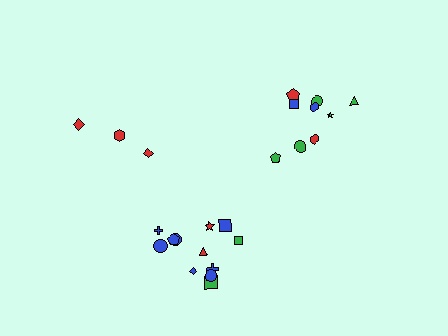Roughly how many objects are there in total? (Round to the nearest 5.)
Roughly 25 objects in total.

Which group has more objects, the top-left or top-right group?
The top-right group.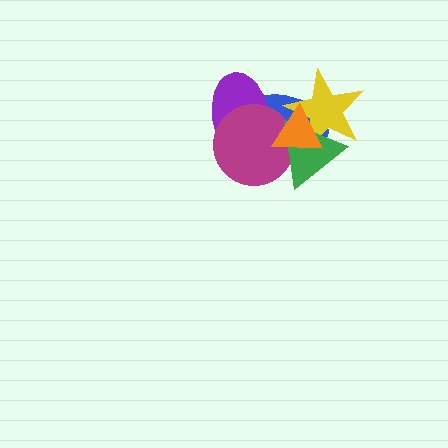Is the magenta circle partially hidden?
Yes, it is partially covered by another shape.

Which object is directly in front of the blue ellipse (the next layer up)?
The purple ellipse is directly in front of the blue ellipse.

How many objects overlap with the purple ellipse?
3 objects overlap with the purple ellipse.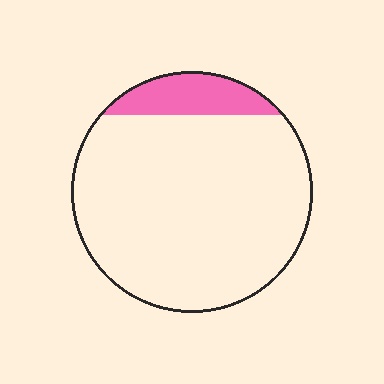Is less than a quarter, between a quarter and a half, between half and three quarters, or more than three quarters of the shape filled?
Less than a quarter.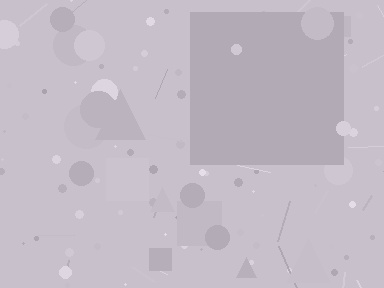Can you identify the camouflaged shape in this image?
The camouflaged shape is a square.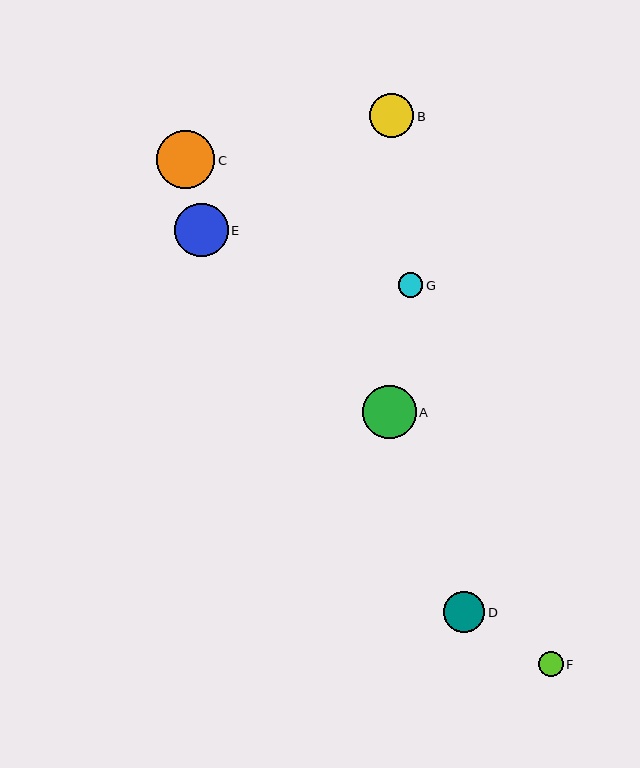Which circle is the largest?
Circle C is the largest with a size of approximately 58 pixels.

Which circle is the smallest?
Circle G is the smallest with a size of approximately 24 pixels.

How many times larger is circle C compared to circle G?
Circle C is approximately 2.4 times the size of circle G.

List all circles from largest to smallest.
From largest to smallest: C, E, A, B, D, F, G.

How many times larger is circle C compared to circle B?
Circle C is approximately 1.3 times the size of circle B.